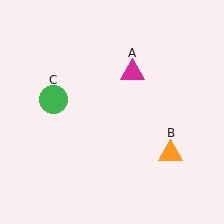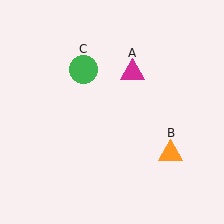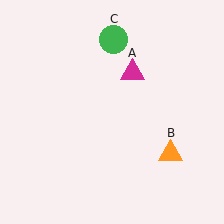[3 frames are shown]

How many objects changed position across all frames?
1 object changed position: green circle (object C).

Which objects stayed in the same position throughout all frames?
Magenta triangle (object A) and orange triangle (object B) remained stationary.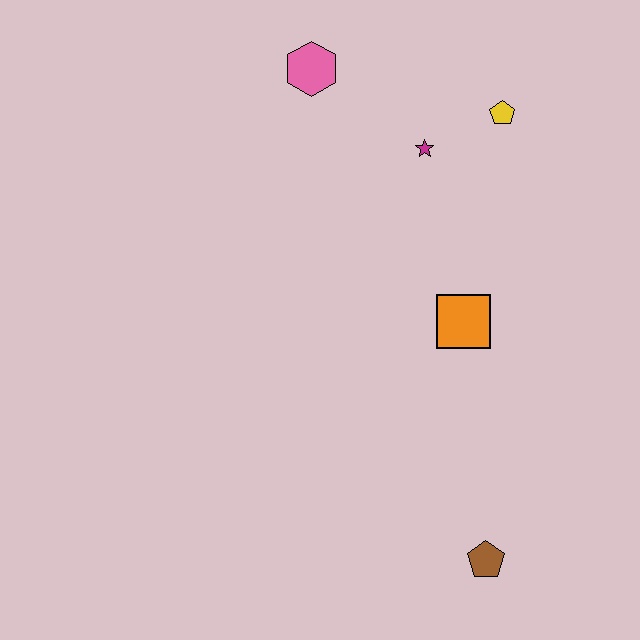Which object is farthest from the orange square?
The pink hexagon is farthest from the orange square.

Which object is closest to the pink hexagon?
The magenta star is closest to the pink hexagon.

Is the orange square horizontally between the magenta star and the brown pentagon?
Yes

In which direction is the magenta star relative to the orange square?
The magenta star is above the orange square.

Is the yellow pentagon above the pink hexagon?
No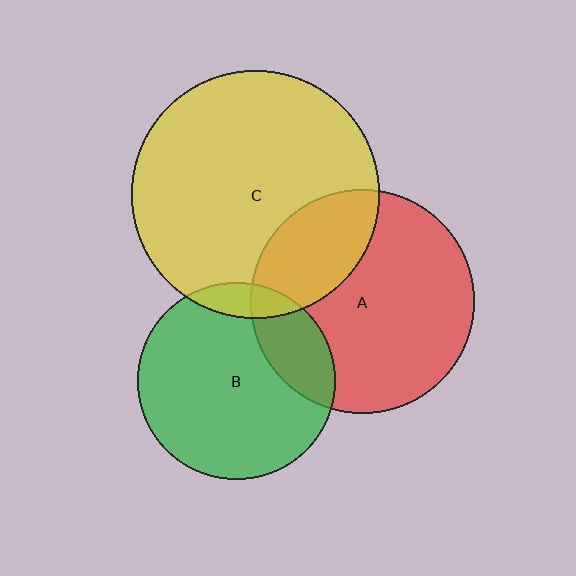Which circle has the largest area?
Circle C (yellow).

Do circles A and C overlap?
Yes.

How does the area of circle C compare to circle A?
Approximately 1.2 times.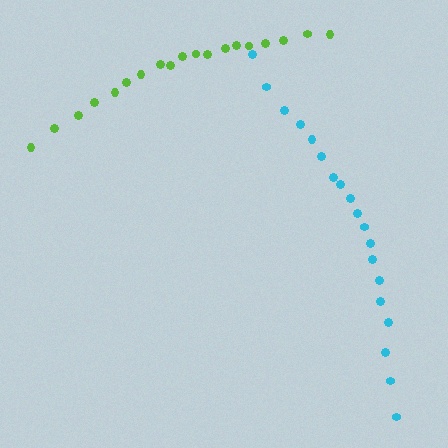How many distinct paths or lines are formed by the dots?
There are 2 distinct paths.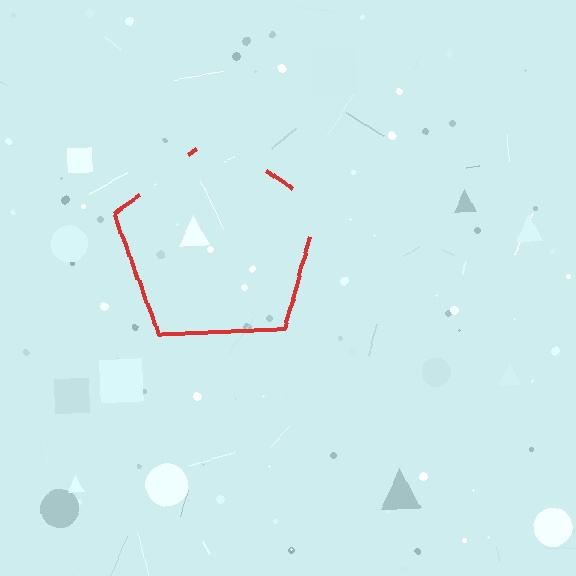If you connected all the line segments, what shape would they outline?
They would outline a pentagon.